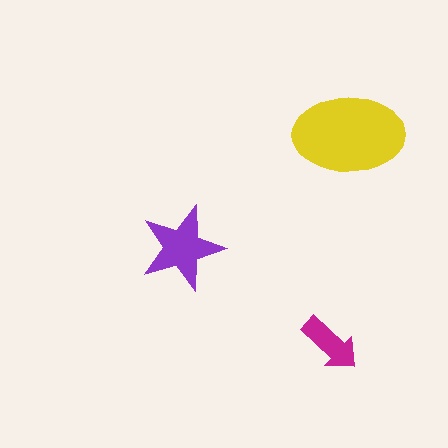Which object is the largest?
The yellow ellipse.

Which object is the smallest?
The magenta arrow.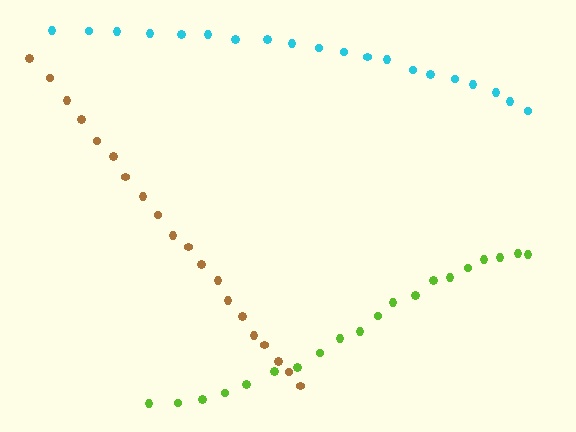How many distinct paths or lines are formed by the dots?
There are 3 distinct paths.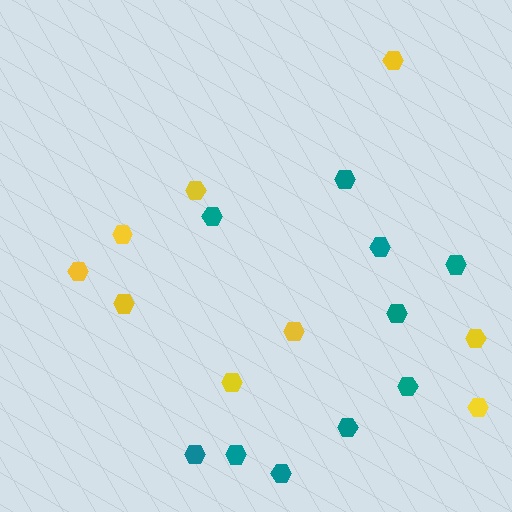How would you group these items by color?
There are 2 groups: one group of teal hexagons (10) and one group of yellow hexagons (9).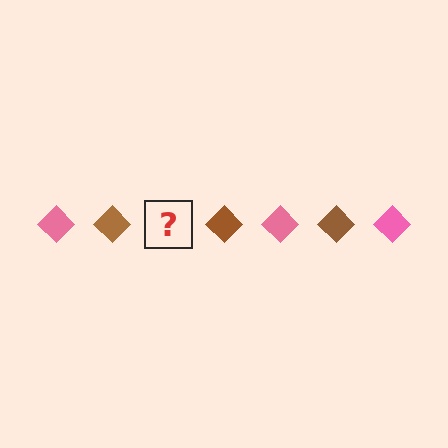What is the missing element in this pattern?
The missing element is a pink diamond.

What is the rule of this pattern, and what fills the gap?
The rule is that the pattern cycles through pink, brown diamonds. The gap should be filled with a pink diamond.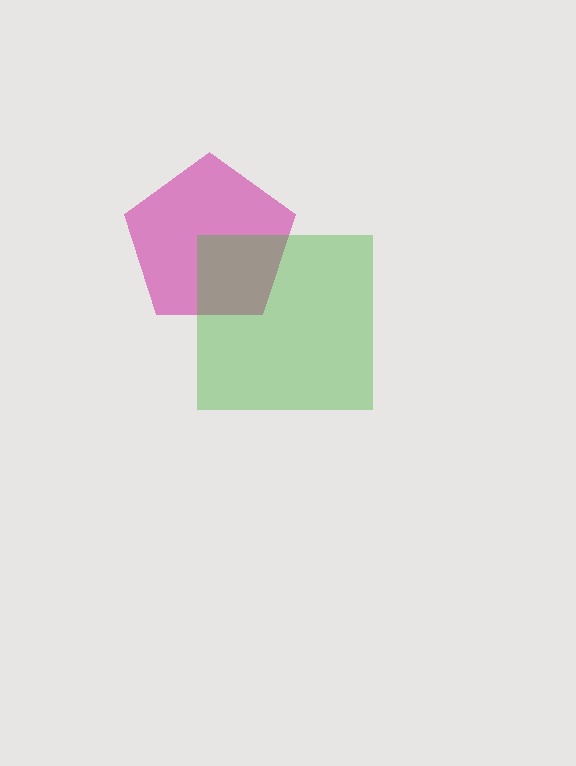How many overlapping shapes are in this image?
There are 2 overlapping shapes in the image.